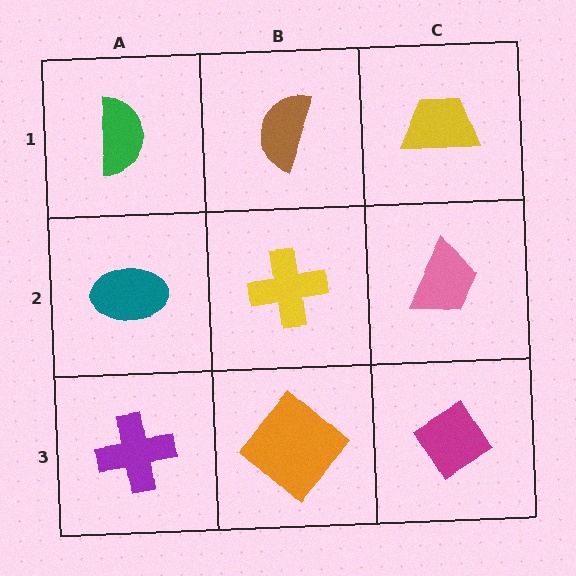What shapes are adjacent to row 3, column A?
A teal ellipse (row 2, column A), an orange diamond (row 3, column B).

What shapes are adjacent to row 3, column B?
A yellow cross (row 2, column B), a purple cross (row 3, column A), a magenta diamond (row 3, column C).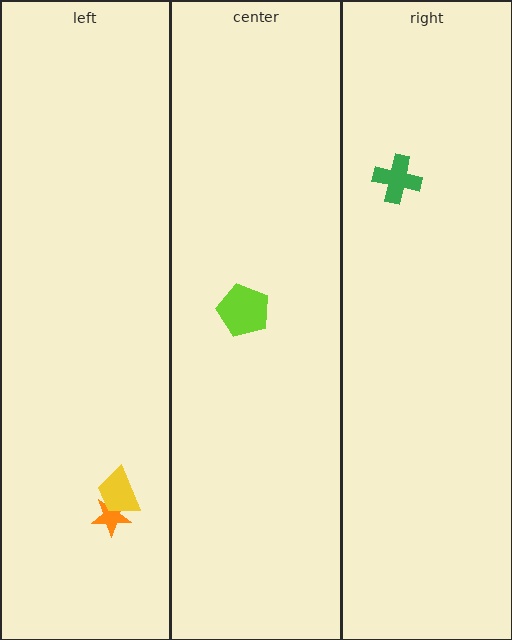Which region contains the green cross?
The right region.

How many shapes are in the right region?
1.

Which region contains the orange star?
The left region.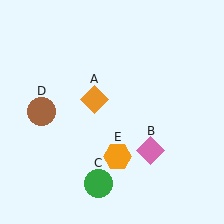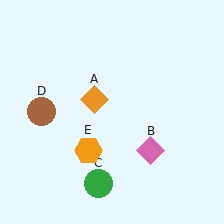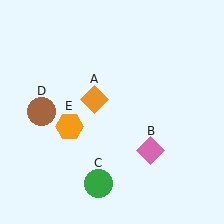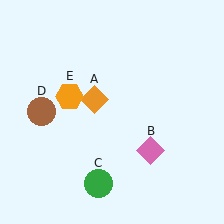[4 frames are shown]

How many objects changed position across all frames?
1 object changed position: orange hexagon (object E).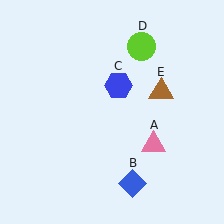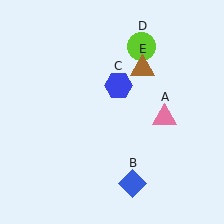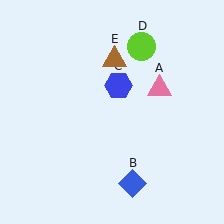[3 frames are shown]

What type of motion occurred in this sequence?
The pink triangle (object A), brown triangle (object E) rotated counterclockwise around the center of the scene.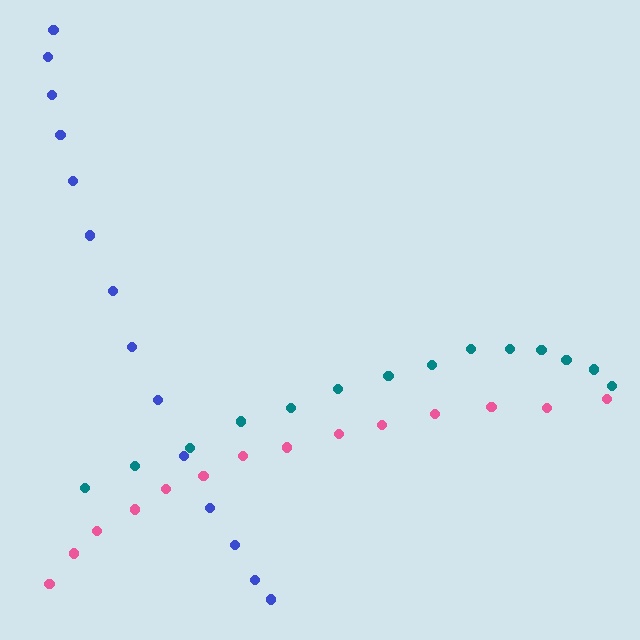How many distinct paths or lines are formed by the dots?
There are 3 distinct paths.